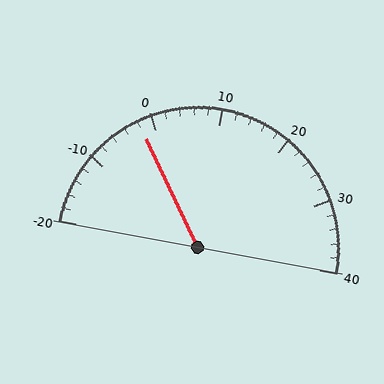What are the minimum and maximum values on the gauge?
The gauge ranges from -20 to 40.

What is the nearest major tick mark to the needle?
The nearest major tick mark is 0.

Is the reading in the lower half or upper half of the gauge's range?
The reading is in the lower half of the range (-20 to 40).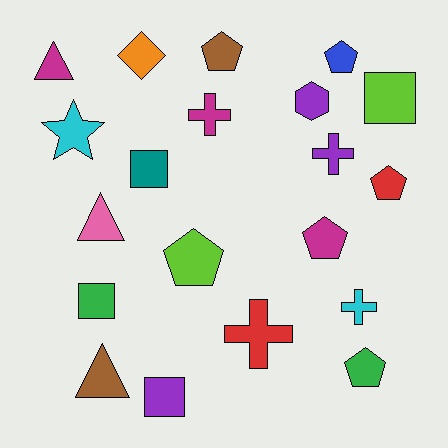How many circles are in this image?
There are no circles.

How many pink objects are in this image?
There is 1 pink object.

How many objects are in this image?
There are 20 objects.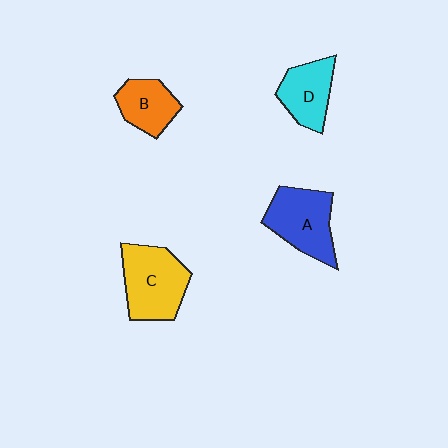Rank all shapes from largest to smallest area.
From largest to smallest: C (yellow), A (blue), D (cyan), B (orange).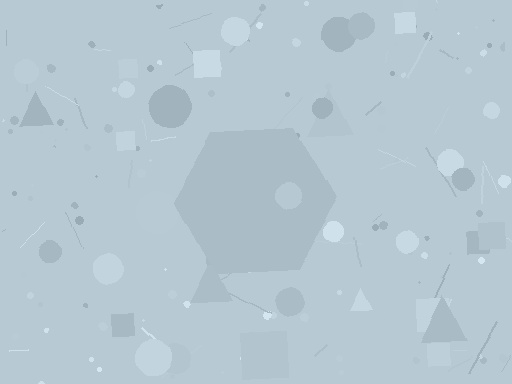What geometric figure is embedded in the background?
A hexagon is embedded in the background.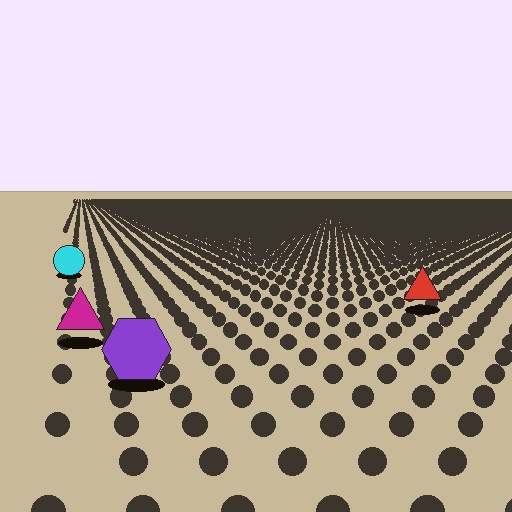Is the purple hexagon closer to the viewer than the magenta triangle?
Yes. The purple hexagon is closer — you can tell from the texture gradient: the ground texture is coarser near it.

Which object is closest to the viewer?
The purple hexagon is closest. The texture marks near it are larger and more spread out.